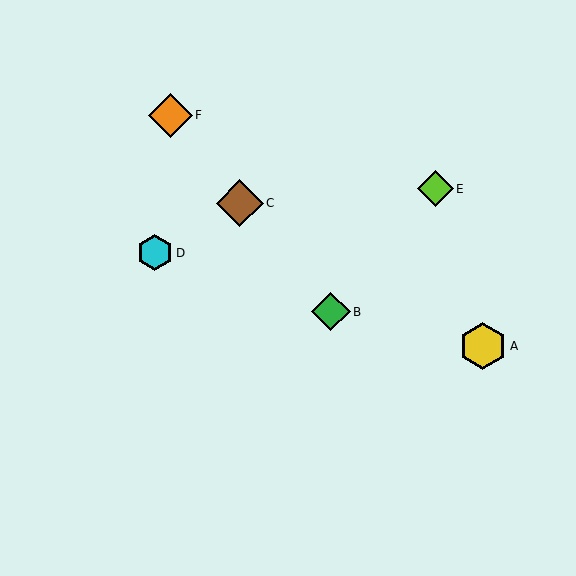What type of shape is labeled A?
Shape A is a yellow hexagon.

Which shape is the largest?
The yellow hexagon (labeled A) is the largest.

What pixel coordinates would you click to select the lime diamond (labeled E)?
Click at (436, 189) to select the lime diamond E.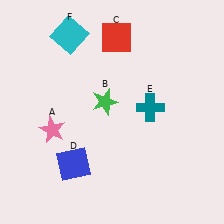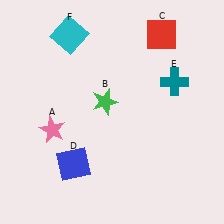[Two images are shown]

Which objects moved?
The objects that moved are: the red square (C), the teal cross (E).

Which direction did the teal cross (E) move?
The teal cross (E) moved up.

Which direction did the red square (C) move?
The red square (C) moved right.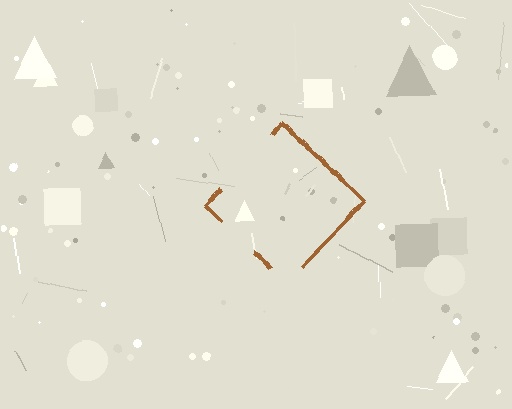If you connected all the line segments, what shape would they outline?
They would outline a diamond.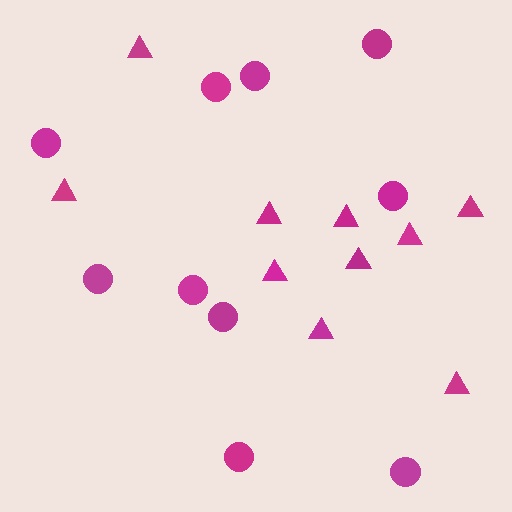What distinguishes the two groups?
There are 2 groups: one group of circles (10) and one group of triangles (10).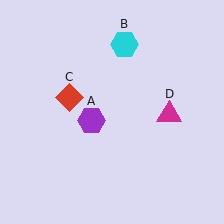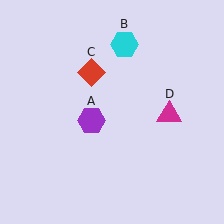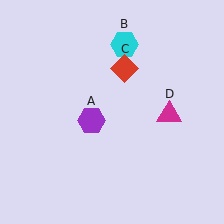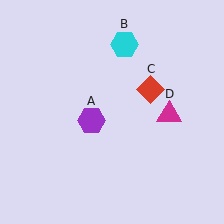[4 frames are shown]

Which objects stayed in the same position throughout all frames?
Purple hexagon (object A) and cyan hexagon (object B) and magenta triangle (object D) remained stationary.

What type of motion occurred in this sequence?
The red diamond (object C) rotated clockwise around the center of the scene.